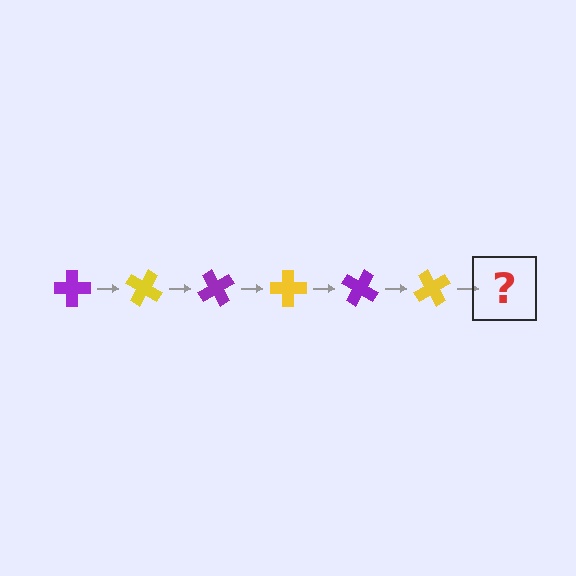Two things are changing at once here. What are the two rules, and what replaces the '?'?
The two rules are that it rotates 30 degrees each step and the color cycles through purple and yellow. The '?' should be a purple cross, rotated 180 degrees from the start.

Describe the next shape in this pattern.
It should be a purple cross, rotated 180 degrees from the start.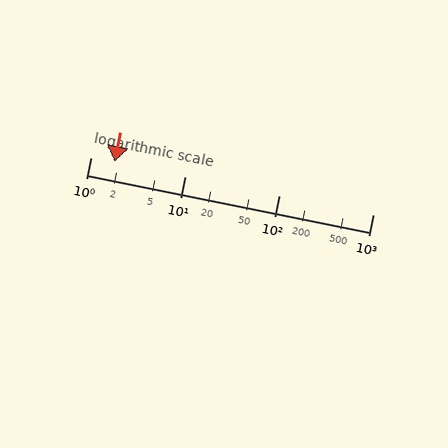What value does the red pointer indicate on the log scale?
The pointer indicates approximately 1.8.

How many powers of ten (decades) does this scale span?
The scale spans 3 decades, from 1 to 1000.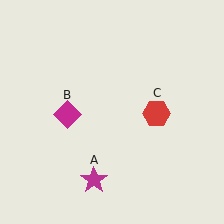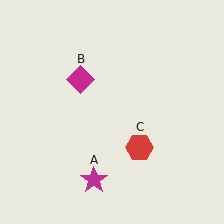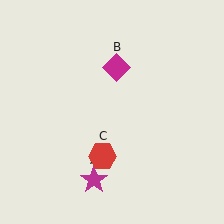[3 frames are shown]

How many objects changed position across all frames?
2 objects changed position: magenta diamond (object B), red hexagon (object C).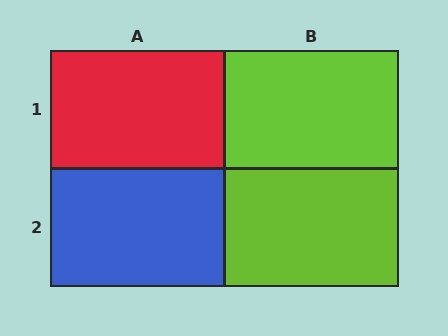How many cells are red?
1 cell is red.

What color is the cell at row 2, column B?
Lime.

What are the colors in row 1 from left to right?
Red, lime.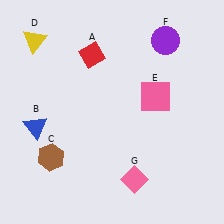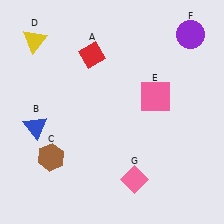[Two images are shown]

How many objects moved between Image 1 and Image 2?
1 object moved between the two images.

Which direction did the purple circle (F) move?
The purple circle (F) moved right.